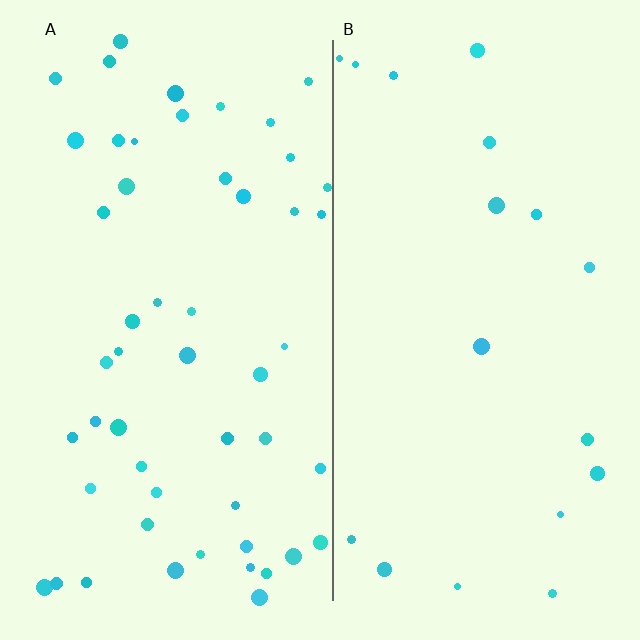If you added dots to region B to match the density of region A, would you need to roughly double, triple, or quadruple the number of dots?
Approximately triple.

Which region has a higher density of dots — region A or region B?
A (the left).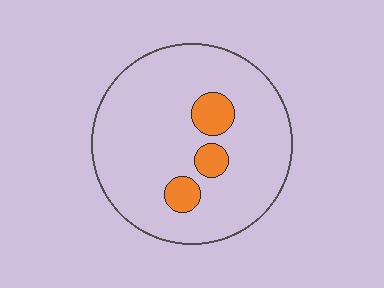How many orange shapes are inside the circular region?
3.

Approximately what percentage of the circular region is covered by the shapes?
Approximately 10%.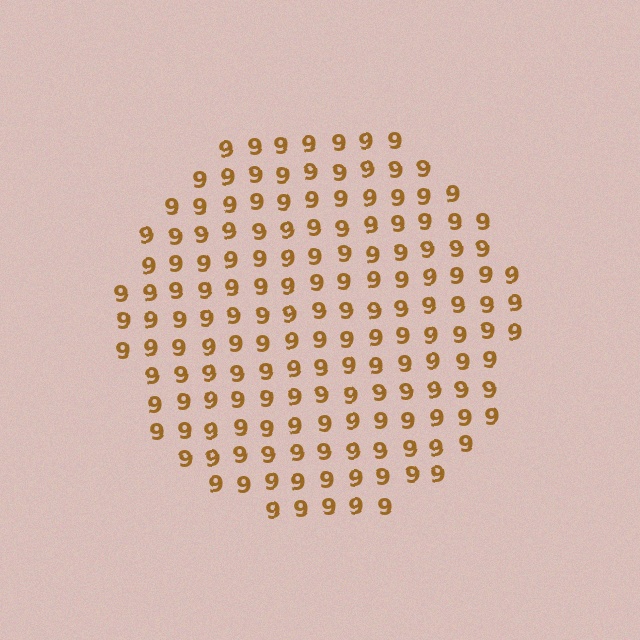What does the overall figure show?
The overall figure shows a circle.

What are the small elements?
The small elements are digit 9's.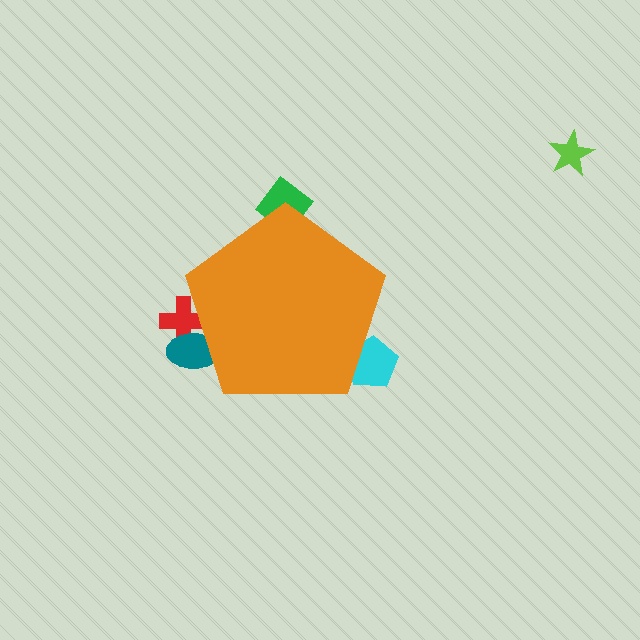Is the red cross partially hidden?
Yes, the red cross is partially hidden behind the orange pentagon.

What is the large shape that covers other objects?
An orange pentagon.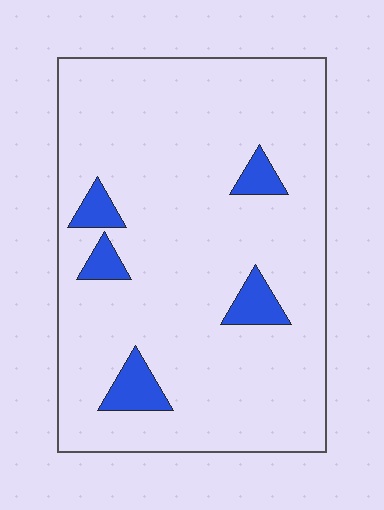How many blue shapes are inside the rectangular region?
5.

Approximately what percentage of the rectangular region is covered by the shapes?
Approximately 10%.